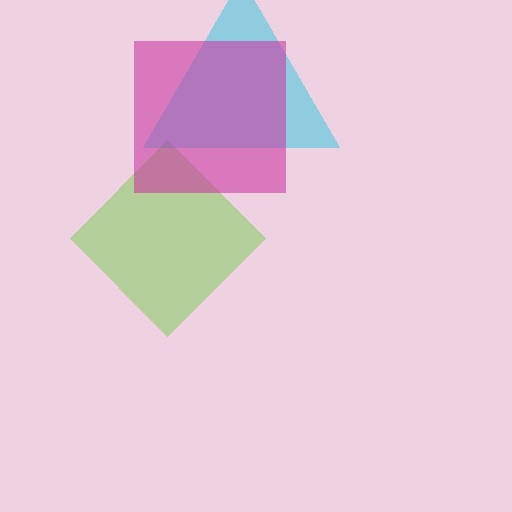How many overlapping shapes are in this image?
There are 3 overlapping shapes in the image.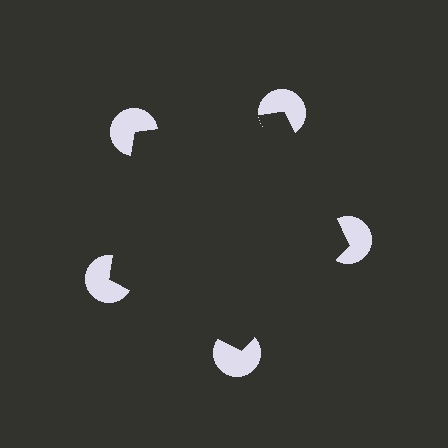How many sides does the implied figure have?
5 sides.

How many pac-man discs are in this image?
There are 5 — one at each vertex of the illusory pentagon.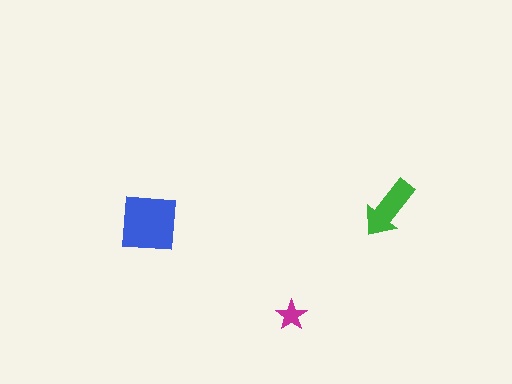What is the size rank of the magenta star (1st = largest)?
3rd.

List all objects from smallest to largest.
The magenta star, the green arrow, the blue square.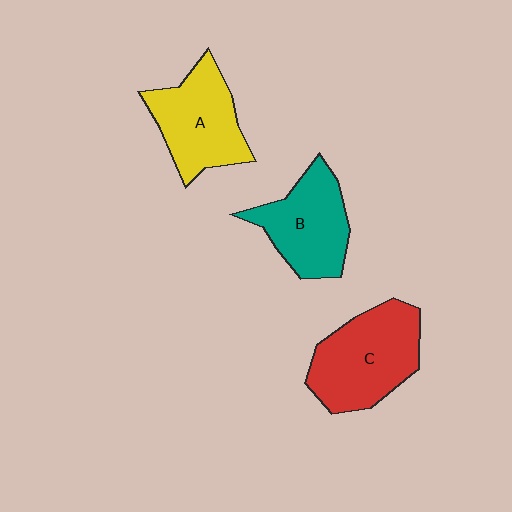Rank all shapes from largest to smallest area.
From largest to smallest: C (red), A (yellow), B (teal).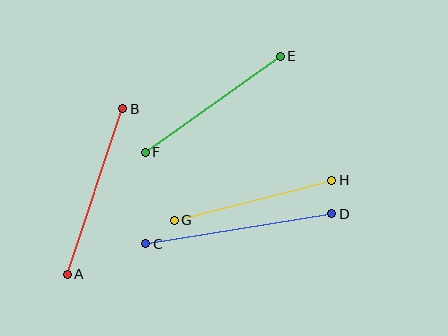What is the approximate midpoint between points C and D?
The midpoint is at approximately (239, 229) pixels.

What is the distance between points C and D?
The distance is approximately 188 pixels.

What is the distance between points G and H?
The distance is approximately 162 pixels.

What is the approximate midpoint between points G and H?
The midpoint is at approximately (253, 200) pixels.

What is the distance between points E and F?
The distance is approximately 166 pixels.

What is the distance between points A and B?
The distance is approximately 174 pixels.